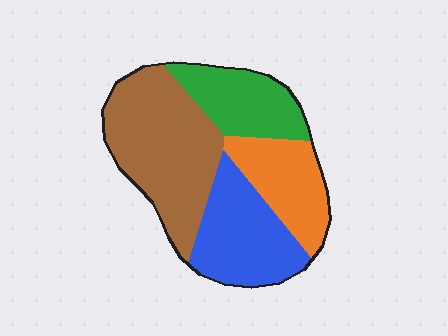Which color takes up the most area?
Brown, at roughly 35%.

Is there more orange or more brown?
Brown.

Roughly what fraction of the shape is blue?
Blue covers around 25% of the shape.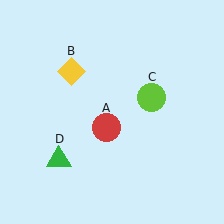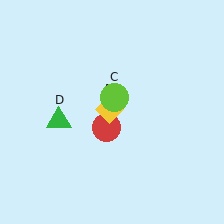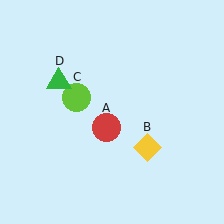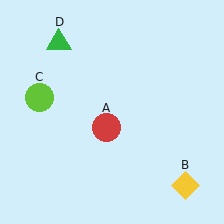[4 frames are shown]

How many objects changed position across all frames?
3 objects changed position: yellow diamond (object B), lime circle (object C), green triangle (object D).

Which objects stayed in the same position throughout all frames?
Red circle (object A) remained stationary.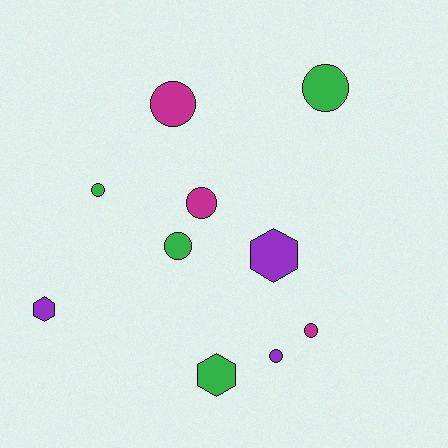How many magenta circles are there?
There are 3 magenta circles.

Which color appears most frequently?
Green, with 4 objects.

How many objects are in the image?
There are 10 objects.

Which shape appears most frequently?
Circle, with 7 objects.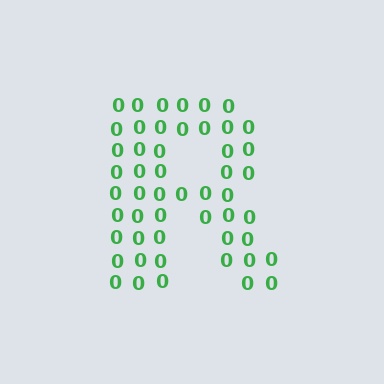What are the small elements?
The small elements are digit 0's.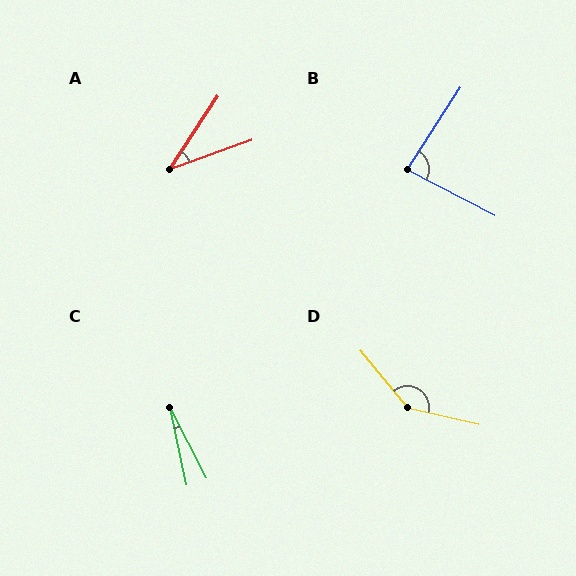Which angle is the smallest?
C, at approximately 16 degrees.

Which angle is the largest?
D, at approximately 143 degrees.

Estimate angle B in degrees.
Approximately 85 degrees.